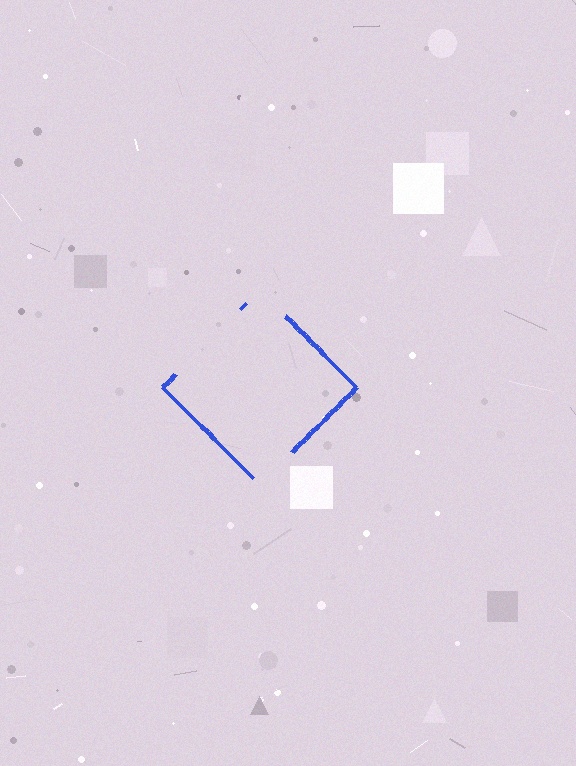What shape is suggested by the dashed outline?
The dashed outline suggests a diamond.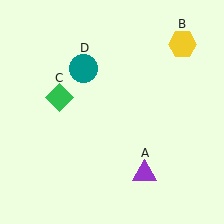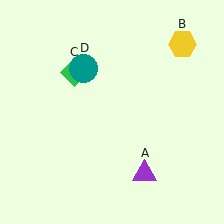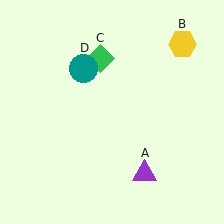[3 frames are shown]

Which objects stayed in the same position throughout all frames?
Purple triangle (object A) and yellow hexagon (object B) and teal circle (object D) remained stationary.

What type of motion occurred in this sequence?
The green diamond (object C) rotated clockwise around the center of the scene.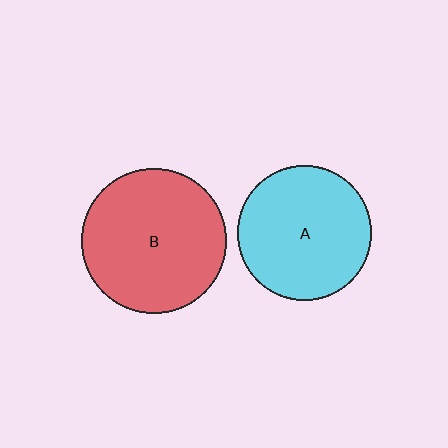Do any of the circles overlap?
No, none of the circles overlap.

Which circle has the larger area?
Circle B (red).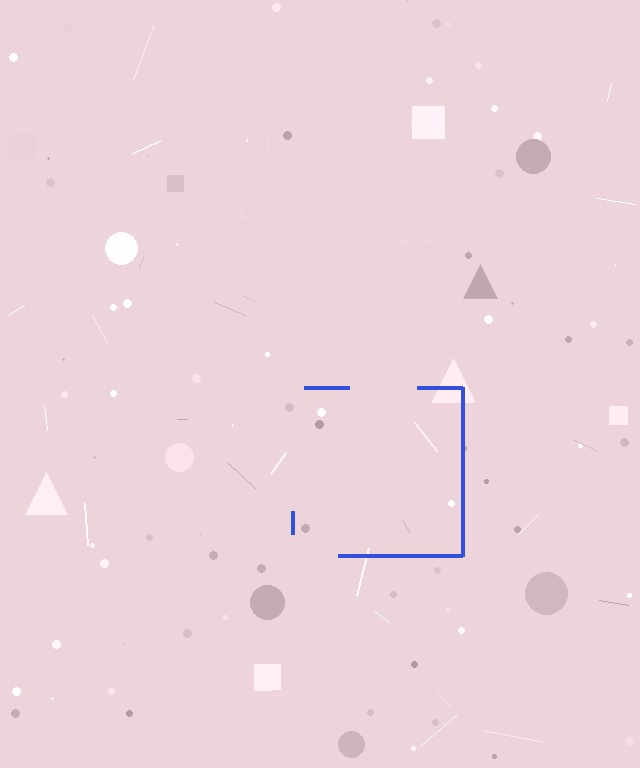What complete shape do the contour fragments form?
The contour fragments form a square.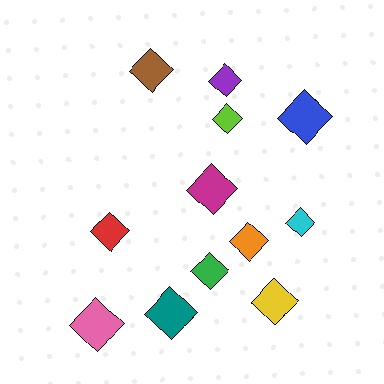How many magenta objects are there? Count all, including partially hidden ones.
There is 1 magenta object.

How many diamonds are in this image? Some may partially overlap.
There are 12 diamonds.